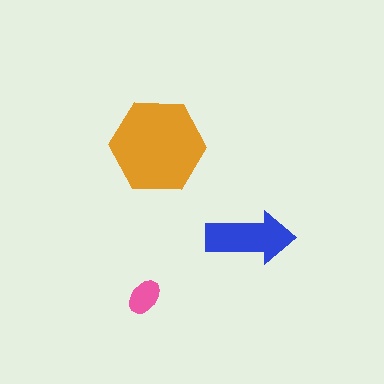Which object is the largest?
The orange hexagon.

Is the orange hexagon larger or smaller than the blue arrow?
Larger.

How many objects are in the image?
There are 3 objects in the image.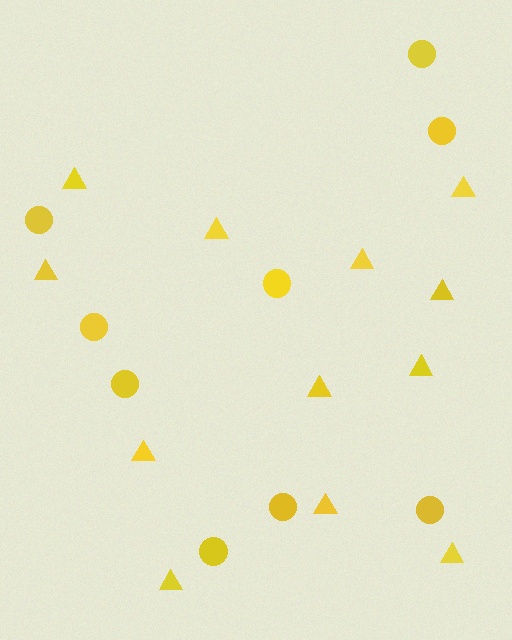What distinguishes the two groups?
There are 2 groups: one group of circles (9) and one group of triangles (12).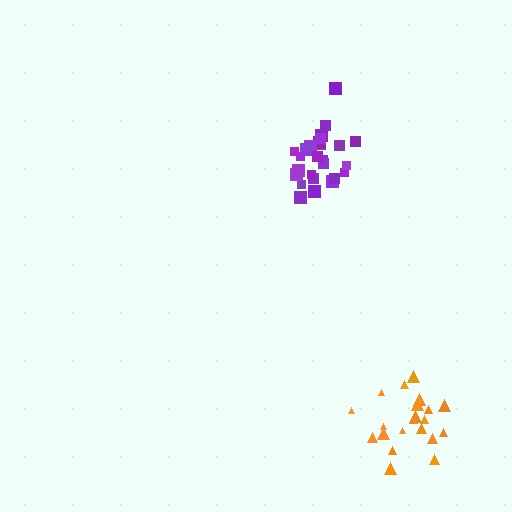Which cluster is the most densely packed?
Purple.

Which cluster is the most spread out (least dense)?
Orange.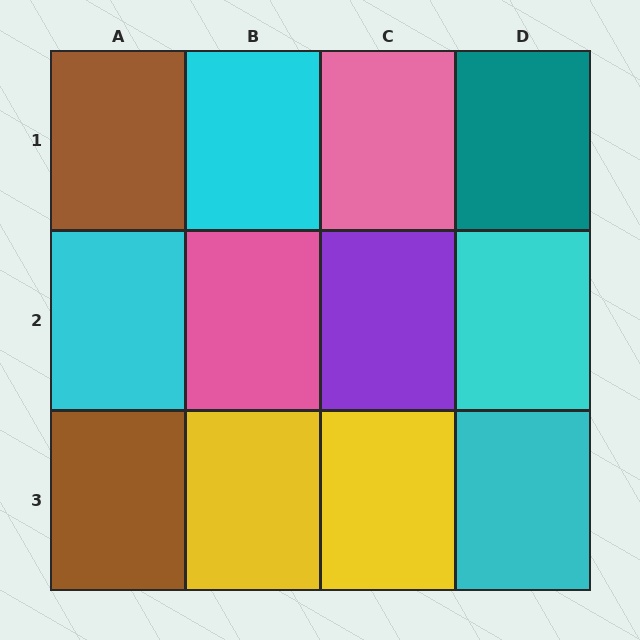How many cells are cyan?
4 cells are cyan.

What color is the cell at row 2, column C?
Purple.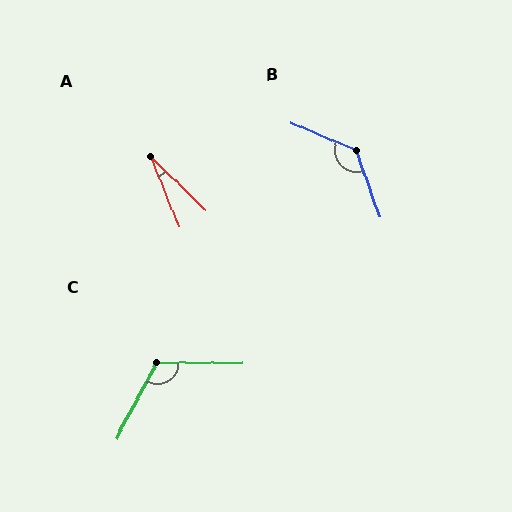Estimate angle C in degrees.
Approximately 117 degrees.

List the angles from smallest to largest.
A (25°), C (117°), B (132°).